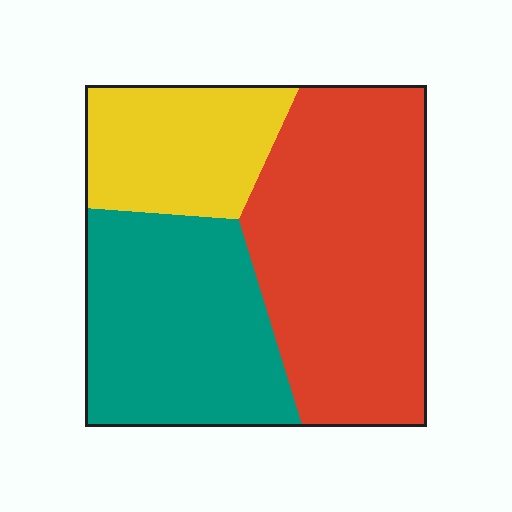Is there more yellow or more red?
Red.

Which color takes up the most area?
Red, at roughly 45%.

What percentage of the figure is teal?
Teal takes up about one third (1/3) of the figure.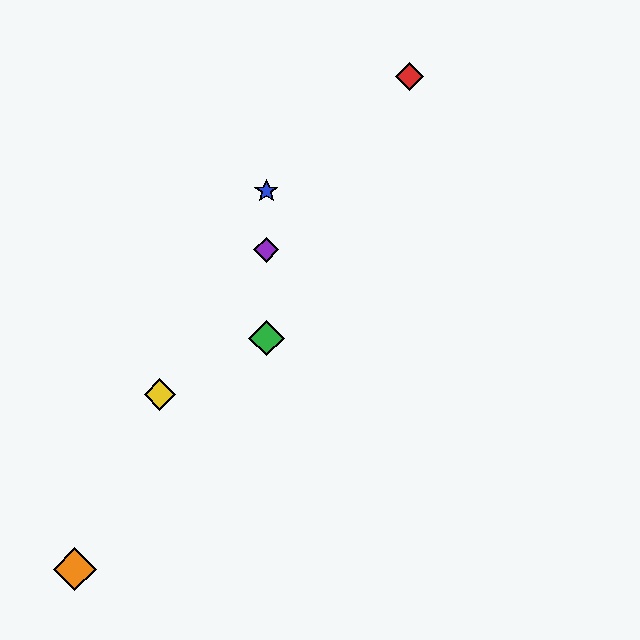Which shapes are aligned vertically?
The blue star, the green diamond, the purple diamond are aligned vertically.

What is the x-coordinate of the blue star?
The blue star is at x≈266.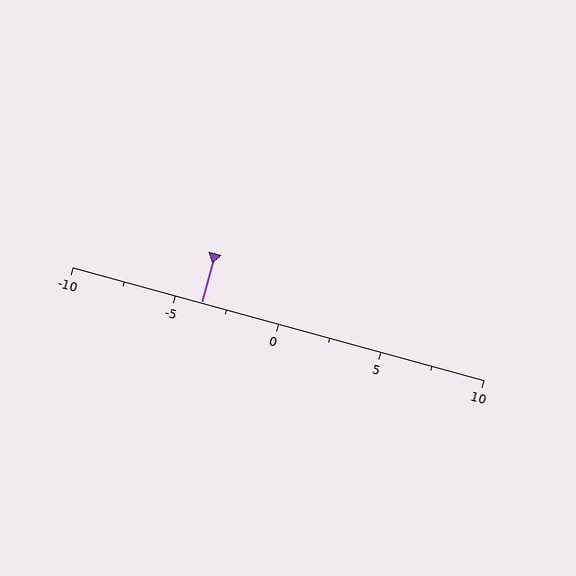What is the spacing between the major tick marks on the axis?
The major ticks are spaced 5 apart.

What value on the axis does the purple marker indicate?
The marker indicates approximately -3.8.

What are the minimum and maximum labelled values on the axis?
The axis runs from -10 to 10.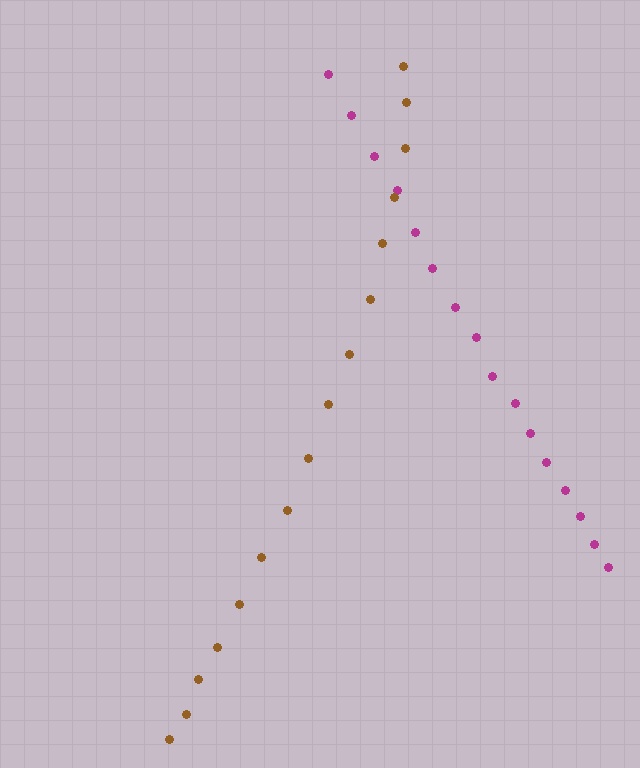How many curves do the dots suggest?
There are 2 distinct paths.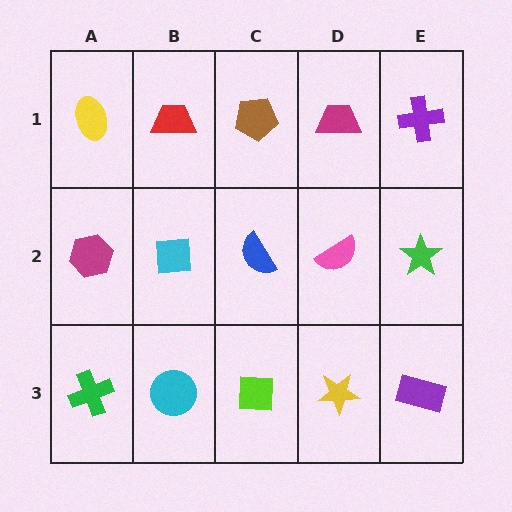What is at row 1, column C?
A brown pentagon.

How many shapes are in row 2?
5 shapes.